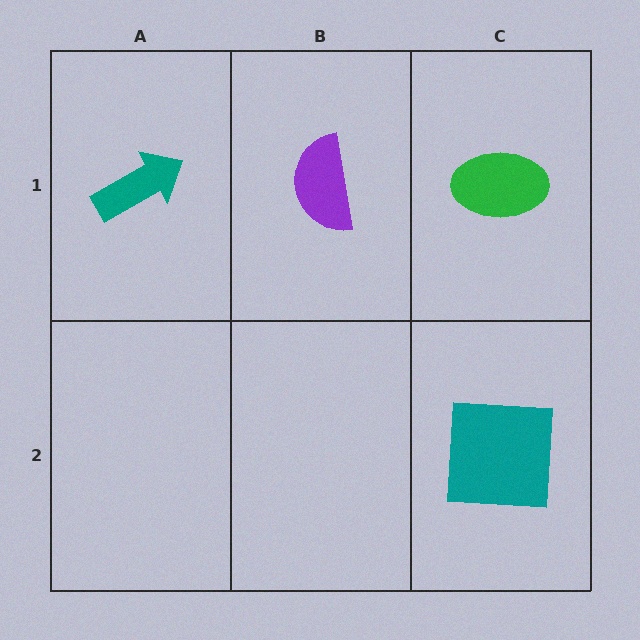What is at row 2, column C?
A teal square.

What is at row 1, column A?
A teal arrow.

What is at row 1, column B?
A purple semicircle.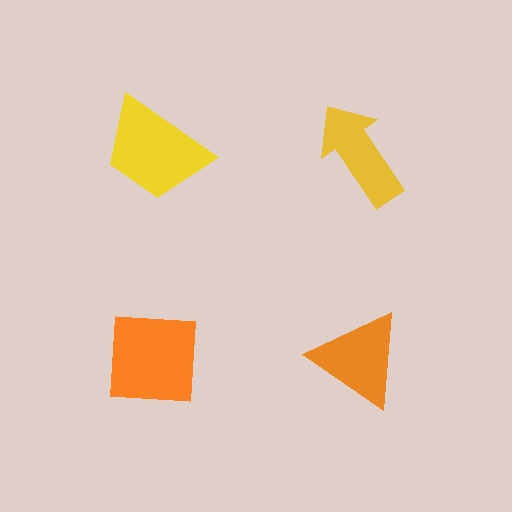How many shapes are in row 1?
2 shapes.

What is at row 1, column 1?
A yellow trapezoid.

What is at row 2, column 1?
An orange square.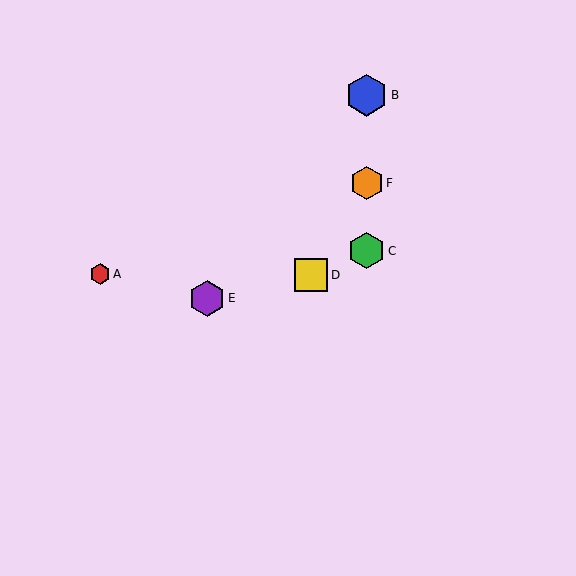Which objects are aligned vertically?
Objects B, C, F are aligned vertically.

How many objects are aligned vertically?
3 objects (B, C, F) are aligned vertically.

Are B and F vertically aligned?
Yes, both are at x≈367.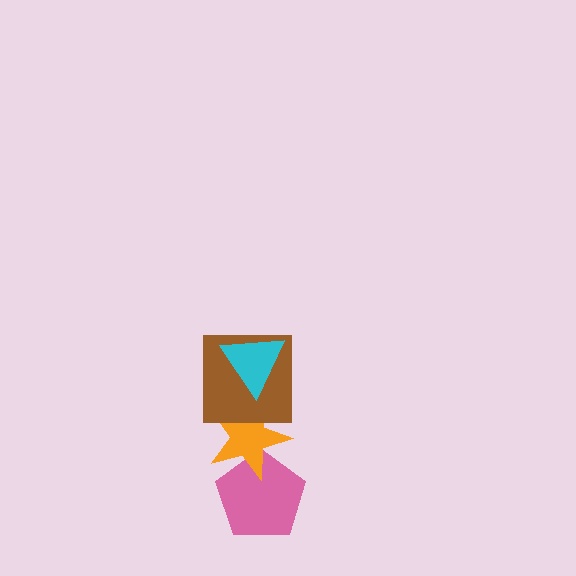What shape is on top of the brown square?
The cyan triangle is on top of the brown square.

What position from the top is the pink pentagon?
The pink pentagon is 4th from the top.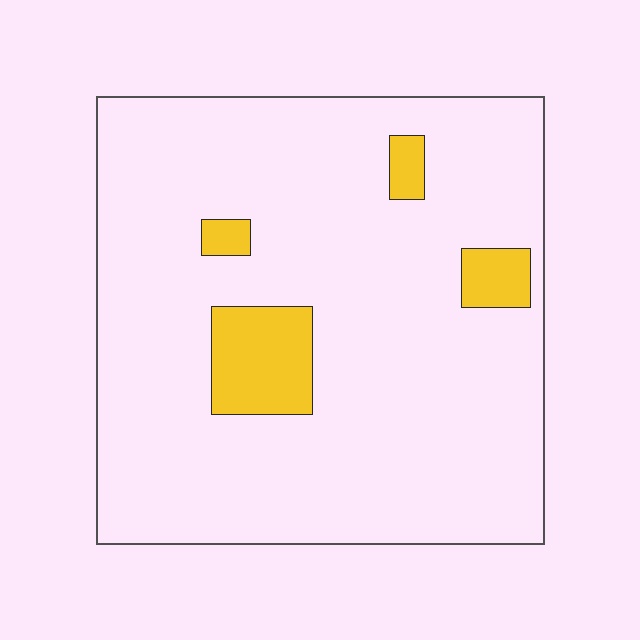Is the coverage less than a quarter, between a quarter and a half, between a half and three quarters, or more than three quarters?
Less than a quarter.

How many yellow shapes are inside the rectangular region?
4.